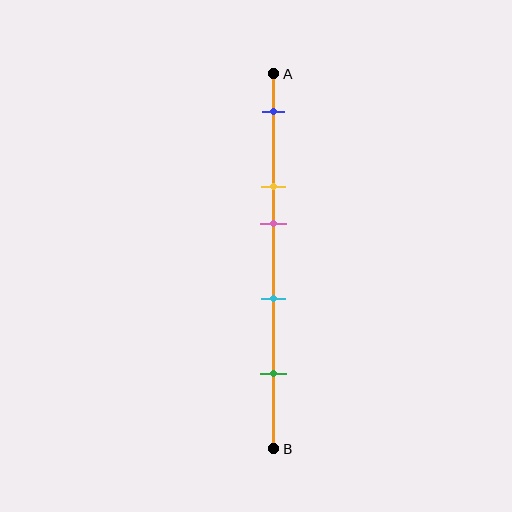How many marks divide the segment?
There are 5 marks dividing the segment.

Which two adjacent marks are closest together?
The yellow and pink marks are the closest adjacent pair.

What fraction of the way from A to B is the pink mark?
The pink mark is approximately 40% (0.4) of the way from A to B.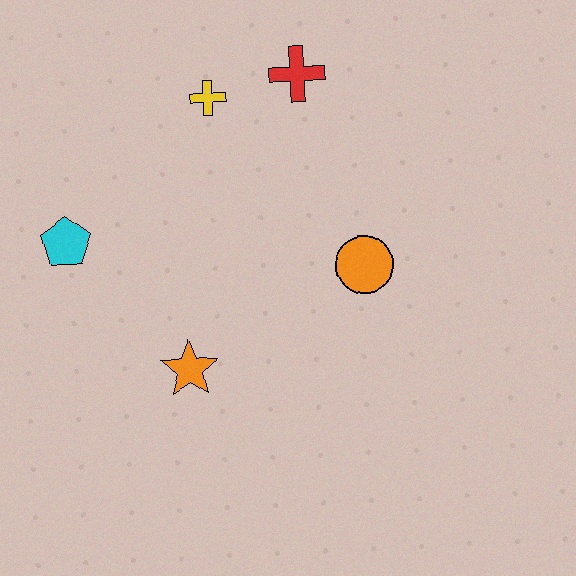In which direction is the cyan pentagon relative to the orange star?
The cyan pentagon is above the orange star.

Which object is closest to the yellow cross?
The red cross is closest to the yellow cross.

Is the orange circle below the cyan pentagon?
Yes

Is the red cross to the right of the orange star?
Yes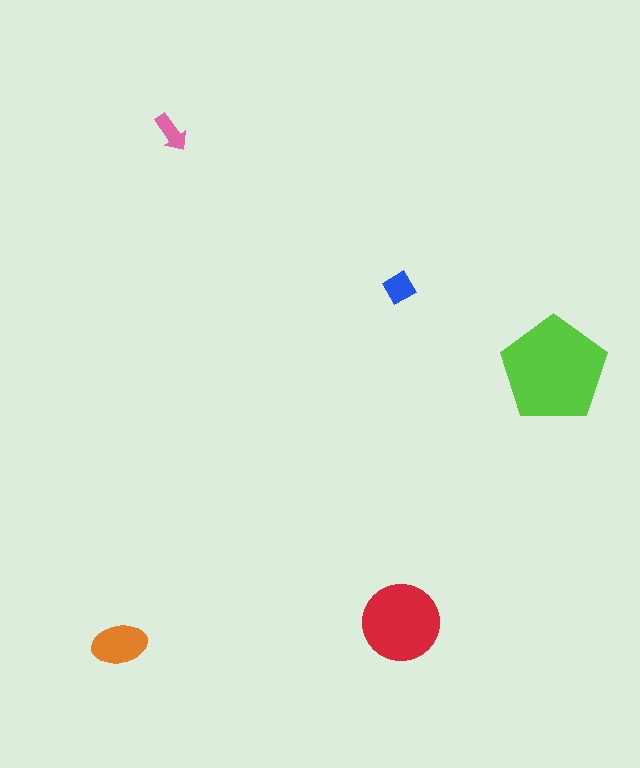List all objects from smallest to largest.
The pink arrow, the blue diamond, the orange ellipse, the red circle, the lime pentagon.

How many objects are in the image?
There are 5 objects in the image.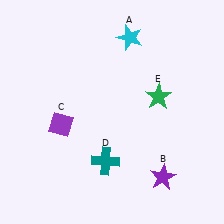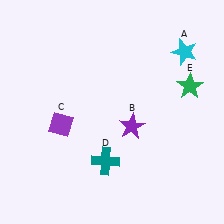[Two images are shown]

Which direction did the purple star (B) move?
The purple star (B) moved up.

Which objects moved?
The objects that moved are: the cyan star (A), the purple star (B), the green star (E).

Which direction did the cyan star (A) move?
The cyan star (A) moved right.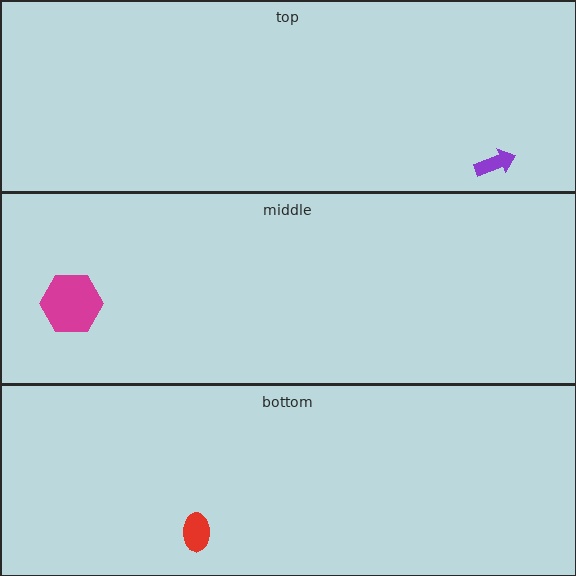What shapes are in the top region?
The purple arrow.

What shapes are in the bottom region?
The red ellipse.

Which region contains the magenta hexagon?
The middle region.